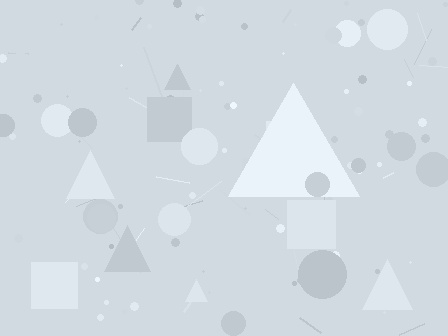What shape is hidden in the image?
A triangle is hidden in the image.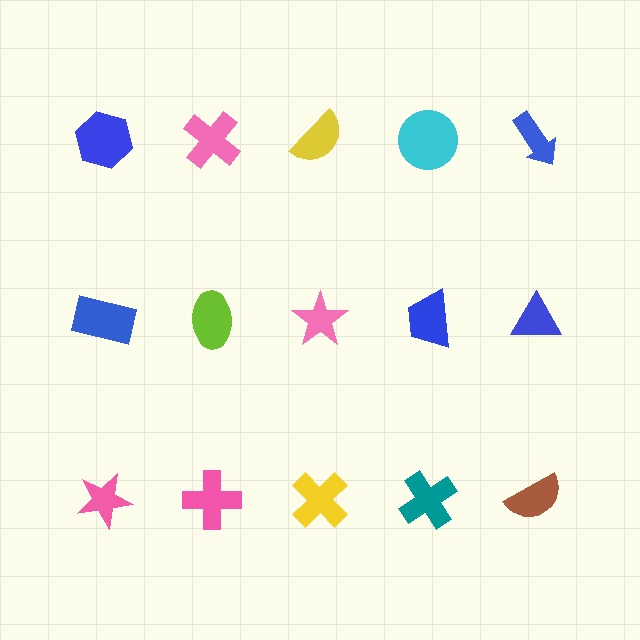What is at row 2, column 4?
A blue trapezoid.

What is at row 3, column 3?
A yellow cross.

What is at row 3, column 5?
A brown semicircle.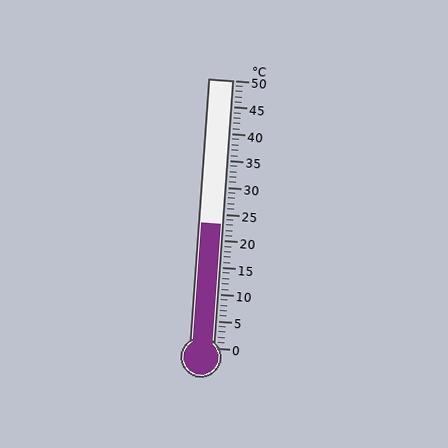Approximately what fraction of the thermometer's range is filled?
The thermometer is filled to approximately 45% of its range.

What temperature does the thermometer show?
The thermometer shows approximately 23°C.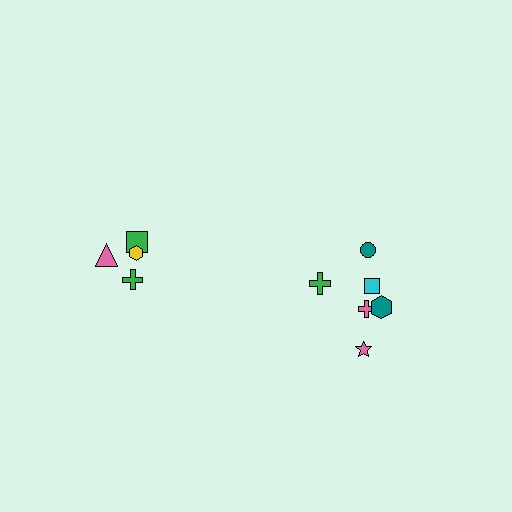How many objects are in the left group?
There are 4 objects.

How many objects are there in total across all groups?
There are 10 objects.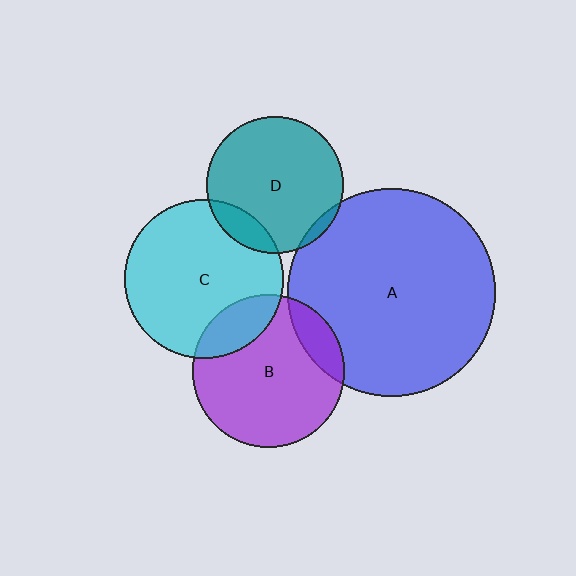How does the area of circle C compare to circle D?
Approximately 1.4 times.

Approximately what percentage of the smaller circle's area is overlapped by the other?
Approximately 15%.